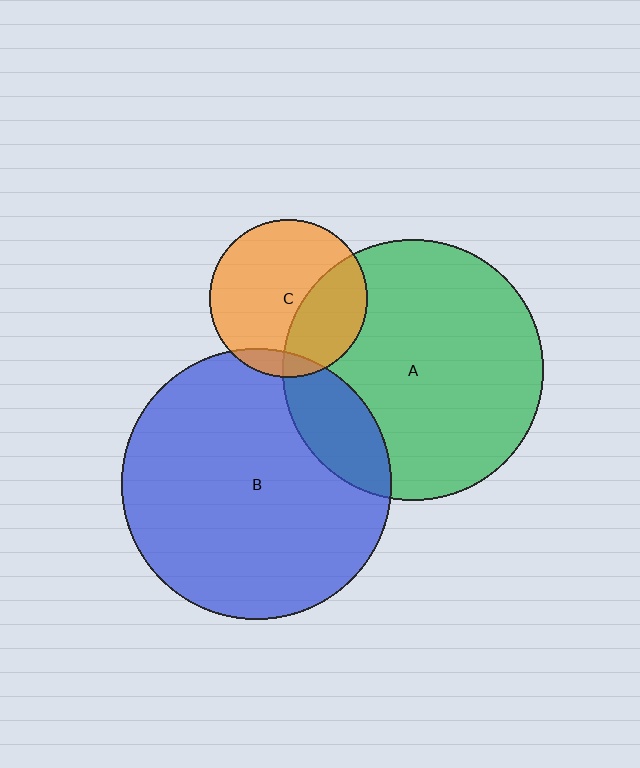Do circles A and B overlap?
Yes.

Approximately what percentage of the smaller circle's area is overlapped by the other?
Approximately 15%.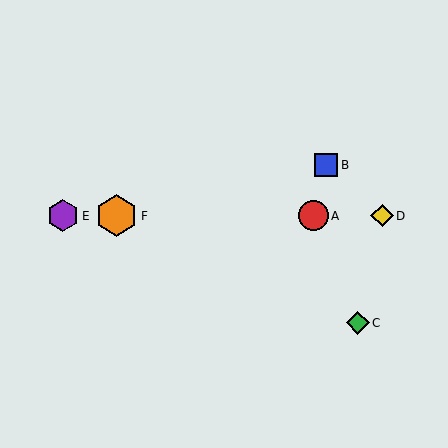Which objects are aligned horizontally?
Objects A, D, E, F are aligned horizontally.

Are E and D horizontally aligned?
Yes, both are at y≈216.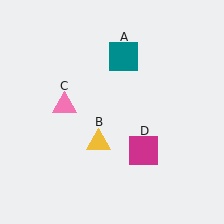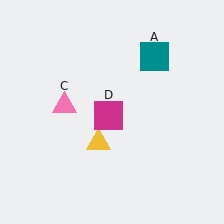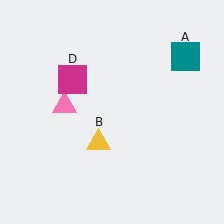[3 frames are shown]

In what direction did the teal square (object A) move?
The teal square (object A) moved right.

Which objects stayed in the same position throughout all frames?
Yellow triangle (object B) and pink triangle (object C) remained stationary.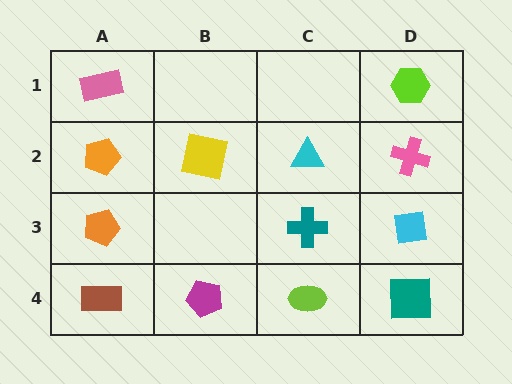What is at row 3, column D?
A cyan square.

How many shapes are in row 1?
2 shapes.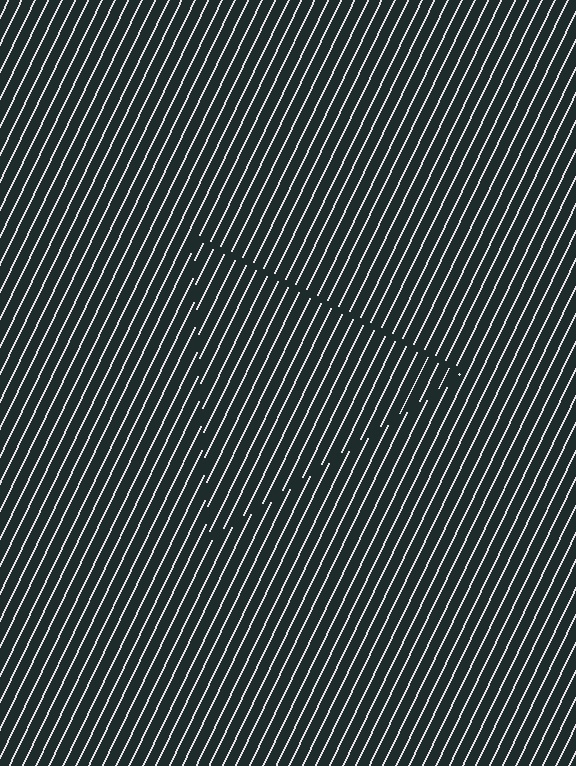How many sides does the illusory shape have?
3 sides — the line-ends trace a triangle.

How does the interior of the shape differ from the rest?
The interior of the shape contains the same grating, shifted by half a period — the contour is defined by the phase discontinuity where line-ends from the inner and outer gratings abut.